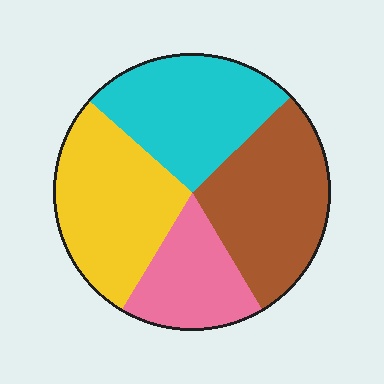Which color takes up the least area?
Pink, at roughly 15%.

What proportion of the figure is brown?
Brown takes up between a quarter and a half of the figure.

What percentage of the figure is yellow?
Yellow covers around 30% of the figure.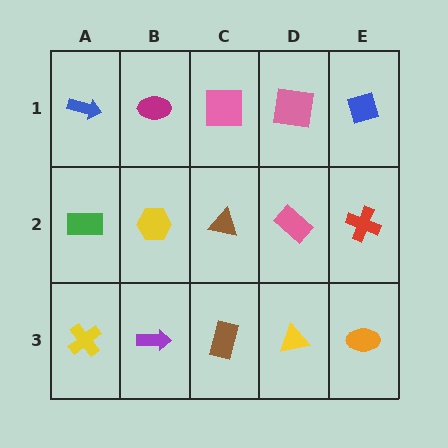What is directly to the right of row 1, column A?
A magenta ellipse.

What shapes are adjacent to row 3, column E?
A red cross (row 2, column E), a yellow triangle (row 3, column D).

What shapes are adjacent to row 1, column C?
A brown triangle (row 2, column C), a magenta ellipse (row 1, column B), a pink square (row 1, column D).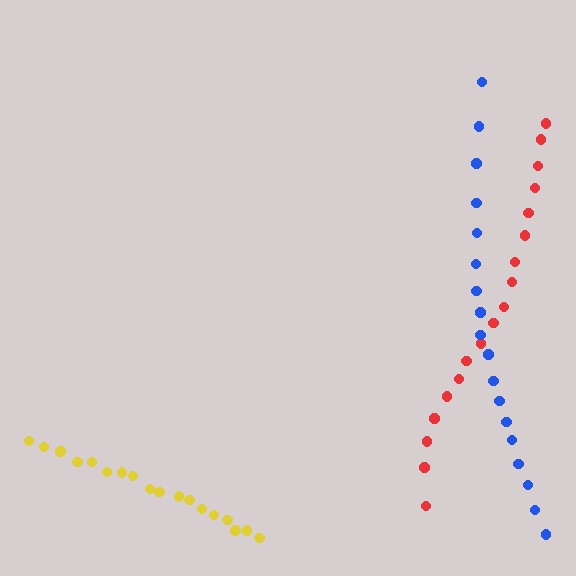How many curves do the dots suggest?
There are 3 distinct paths.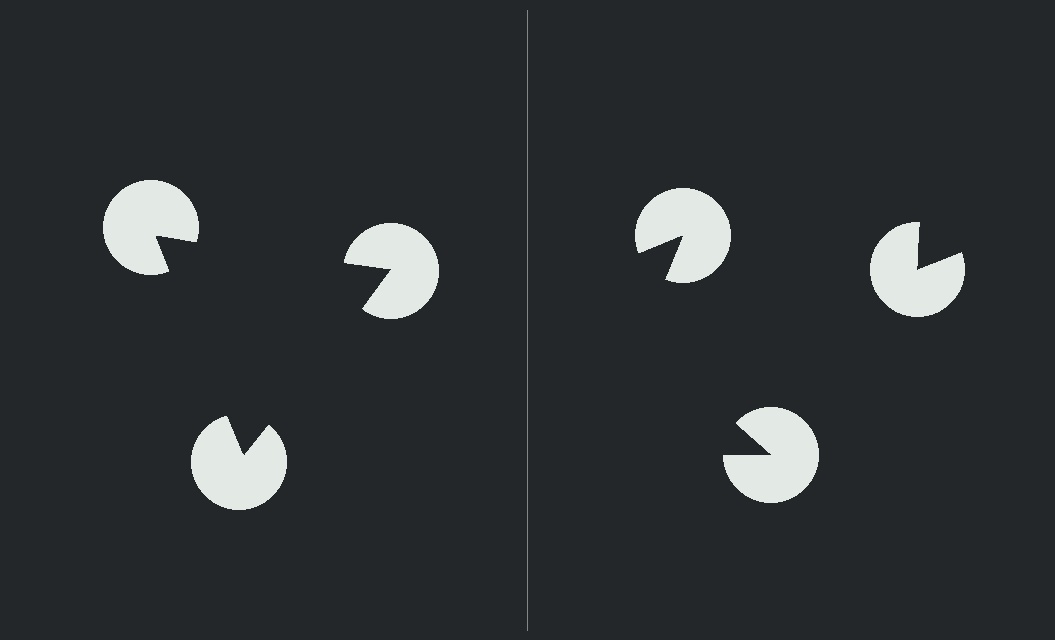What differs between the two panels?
The pac-man discs are positioned identically on both sides; only the wedge orientations differ. On the left they align to a triangle; on the right they are misaligned.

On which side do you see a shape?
An illusory triangle appears on the left side. On the right side the wedge cuts are rotated, so no coherent shape forms.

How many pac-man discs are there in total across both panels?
6 — 3 on each side.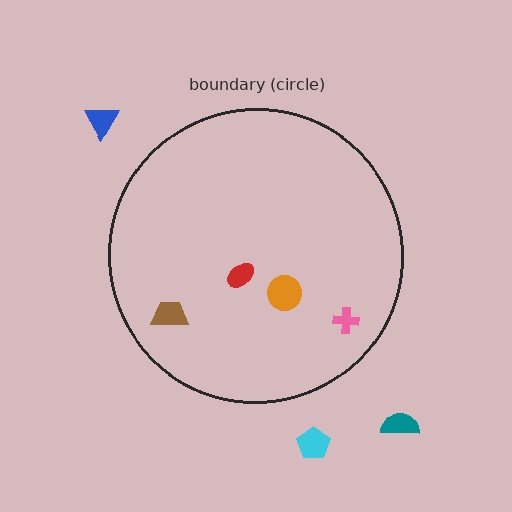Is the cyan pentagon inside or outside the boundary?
Outside.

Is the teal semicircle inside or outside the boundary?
Outside.